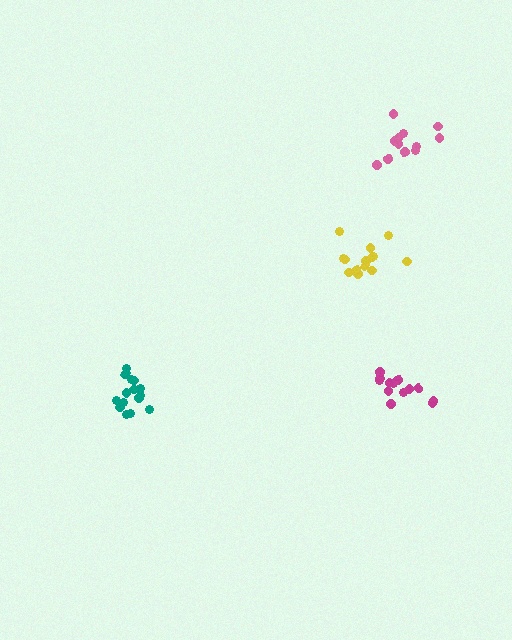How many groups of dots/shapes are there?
There are 4 groups.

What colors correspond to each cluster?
The clusters are colored: pink, teal, yellow, magenta.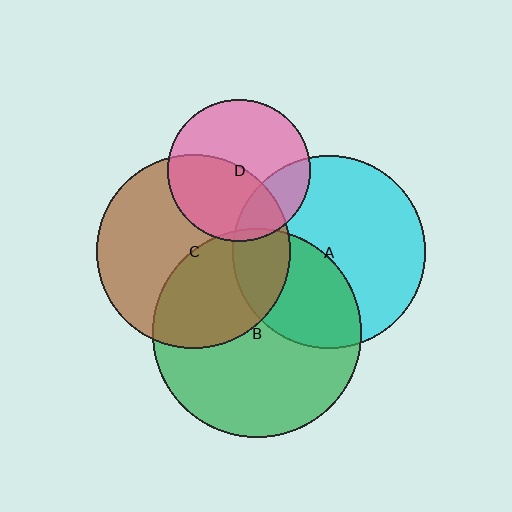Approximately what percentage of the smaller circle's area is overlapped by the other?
Approximately 25%.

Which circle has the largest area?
Circle B (green).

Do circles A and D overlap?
Yes.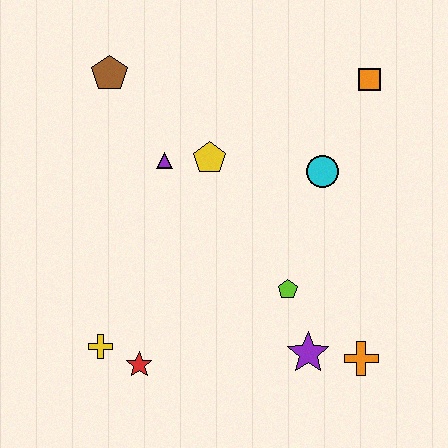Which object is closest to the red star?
The yellow cross is closest to the red star.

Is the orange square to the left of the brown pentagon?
No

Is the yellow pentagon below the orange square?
Yes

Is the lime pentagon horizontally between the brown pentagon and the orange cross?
Yes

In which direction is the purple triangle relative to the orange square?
The purple triangle is to the left of the orange square.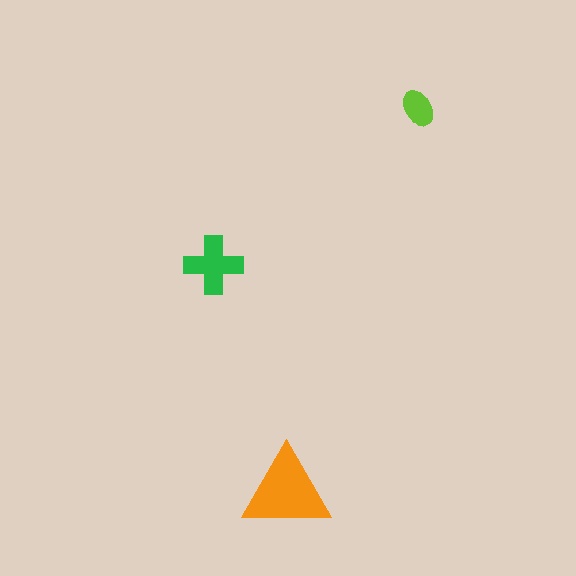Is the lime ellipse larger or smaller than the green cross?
Smaller.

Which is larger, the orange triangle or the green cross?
The orange triangle.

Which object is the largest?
The orange triangle.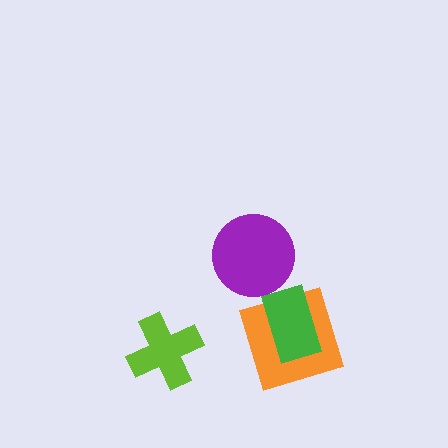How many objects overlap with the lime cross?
0 objects overlap with the lime cross.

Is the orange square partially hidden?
Yes, it is partially covered by another shape.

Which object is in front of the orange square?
The green rectangle is in front of the orange square.